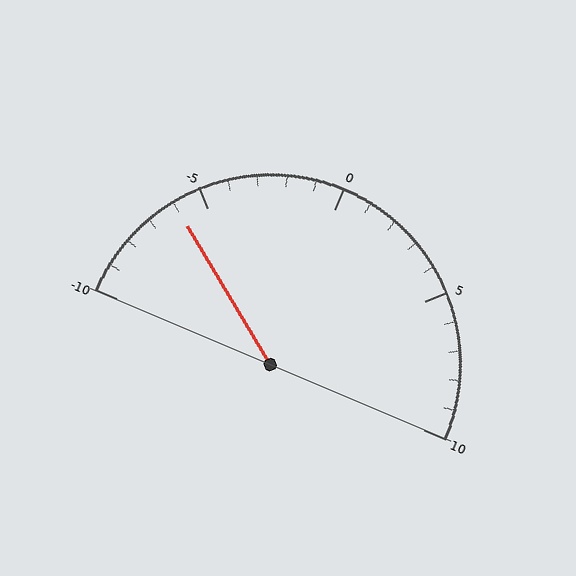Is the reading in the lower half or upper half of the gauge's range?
The reading is in the lower half of the range (-10 to 10).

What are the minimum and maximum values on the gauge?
The gauge ranges from -10 to 10.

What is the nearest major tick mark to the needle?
The nearest major tick mark is -5.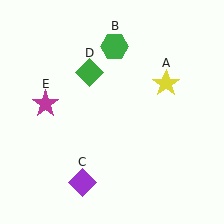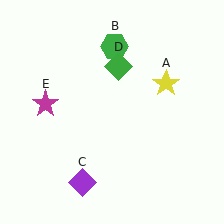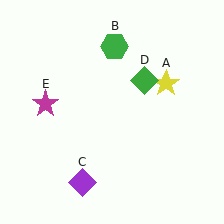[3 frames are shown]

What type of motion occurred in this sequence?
The green diamond (object D) rotated clockwise around the center of the scene.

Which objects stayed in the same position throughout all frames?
Yellow star (object A) and green hexagon (object B) and purple diamond (object C) and magenta star (object E) remained stationary.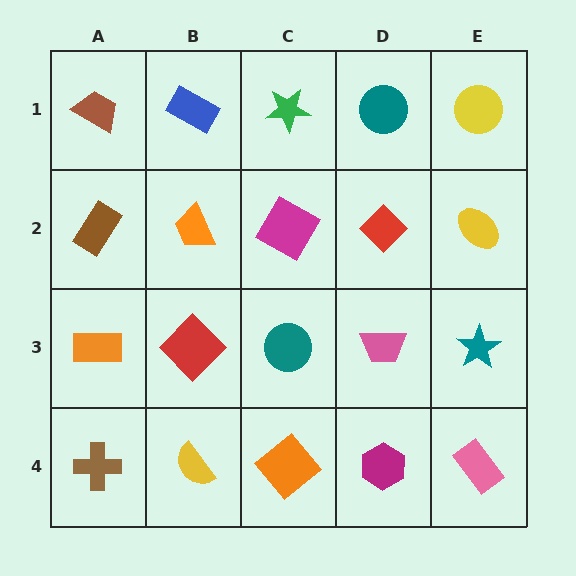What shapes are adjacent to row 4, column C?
A teal circle (row 3, column C), a yellow semicircle (row 4, column B), a magenta hexagon (row 4, column D).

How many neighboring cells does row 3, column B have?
4.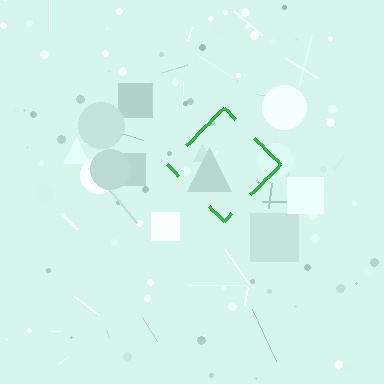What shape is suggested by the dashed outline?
The dashed outline suggests a diamond.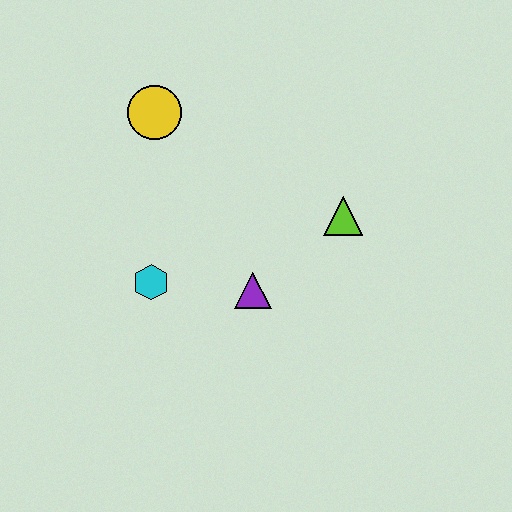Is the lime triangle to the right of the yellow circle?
Yes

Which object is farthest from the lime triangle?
The yellow circle is farthest from the lime triangle.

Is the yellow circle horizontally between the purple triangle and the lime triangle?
No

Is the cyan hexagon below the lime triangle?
Yes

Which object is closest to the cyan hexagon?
The purple triangle is closest to the cyan hexagon.